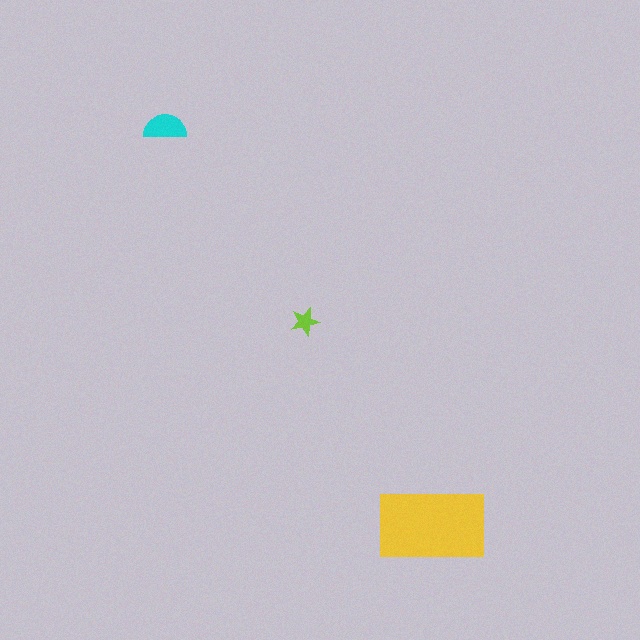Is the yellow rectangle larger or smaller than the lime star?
Larger.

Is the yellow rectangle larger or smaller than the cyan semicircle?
Larger.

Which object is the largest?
The yellow rectangle.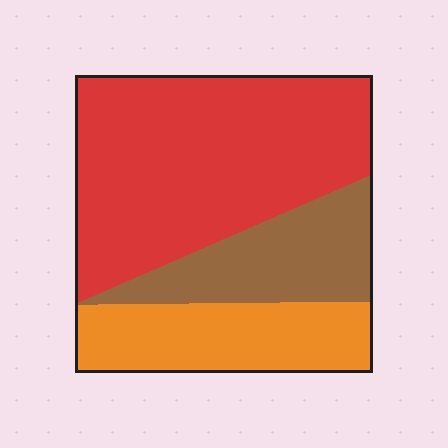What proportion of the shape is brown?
Brown covers about 20% of the shape.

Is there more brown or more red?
Red.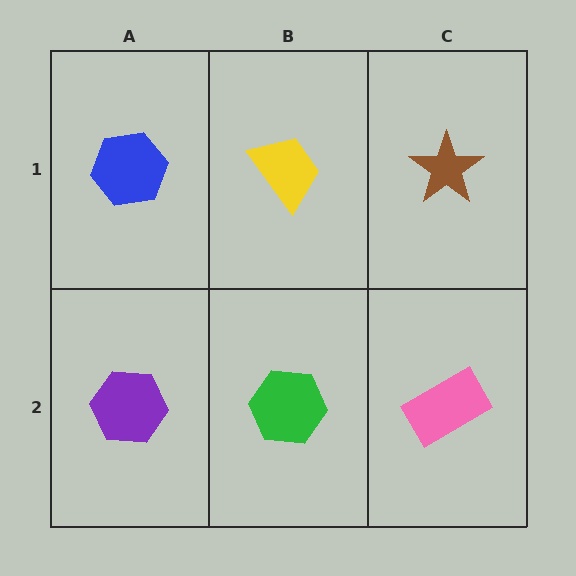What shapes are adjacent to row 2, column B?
A yellow trapezoid (row 1, column B), a purple hexagon (row 2, column A), a pink rectangle (row 2, column C).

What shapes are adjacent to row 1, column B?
A green hexagon (row 2, column B), a blue hexagon (row 1, column A), a brown star (row 1, column C).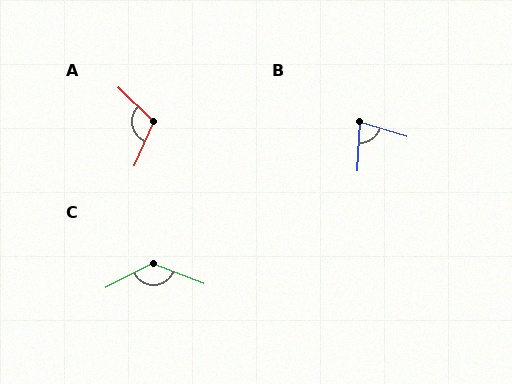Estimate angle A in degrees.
Approximately 110 degrees.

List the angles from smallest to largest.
B (76°), A (110°), C (131°).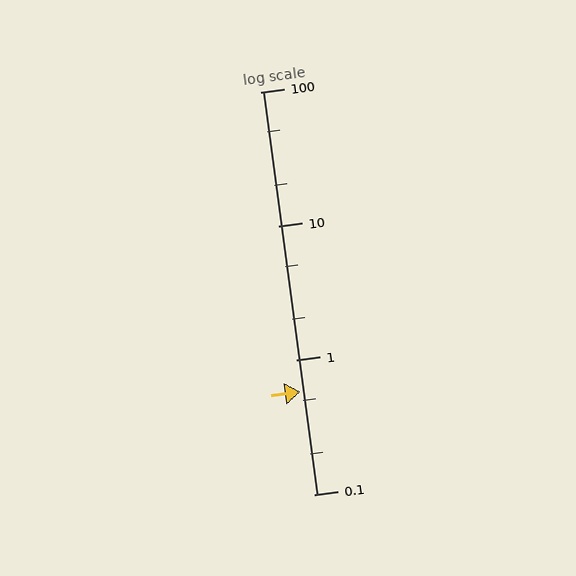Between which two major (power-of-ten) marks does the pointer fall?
The pointer is between 0.1 and 1.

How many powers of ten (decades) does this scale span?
The scale spans 3 decades, from 0.1 to 100.